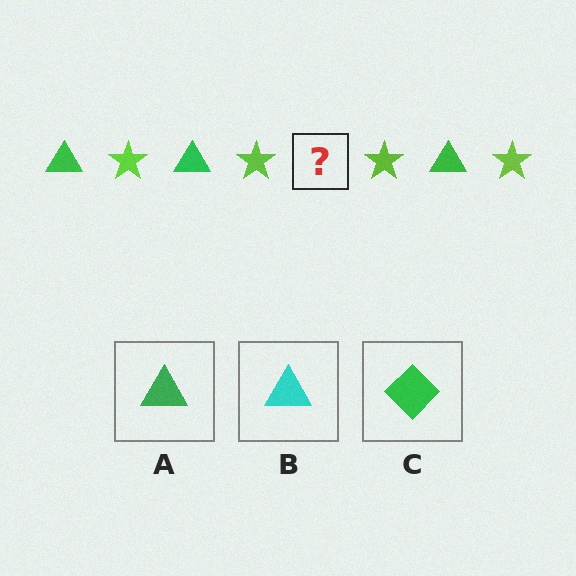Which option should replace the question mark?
Option A.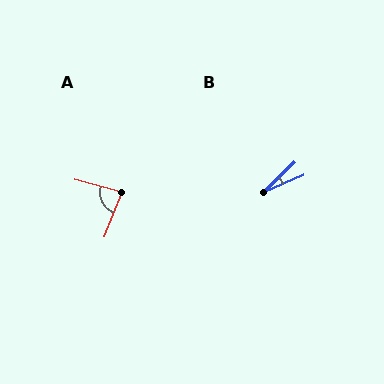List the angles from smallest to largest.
B (20°), A (83°).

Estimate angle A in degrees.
Approximately 83 degrees.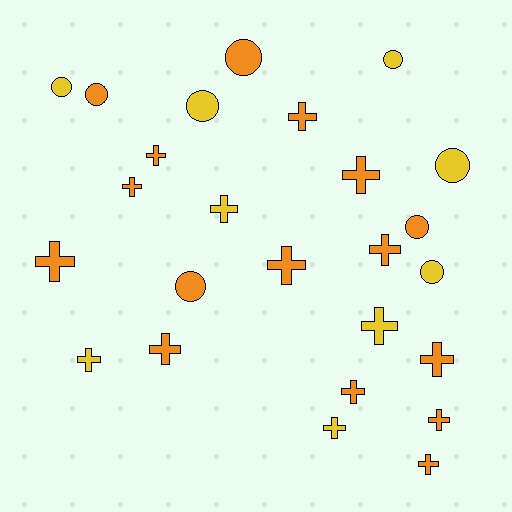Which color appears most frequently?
Orange, with 16 objects.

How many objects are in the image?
There are 25 objects.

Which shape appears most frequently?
Cross, with 16 objects.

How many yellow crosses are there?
There are 4 yellow crosses.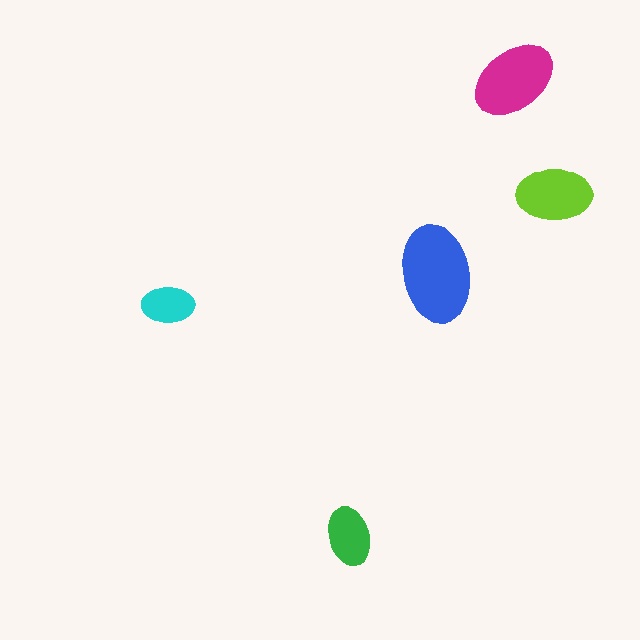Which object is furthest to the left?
The cyan ellipse is leftmost.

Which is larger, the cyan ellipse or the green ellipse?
The green one.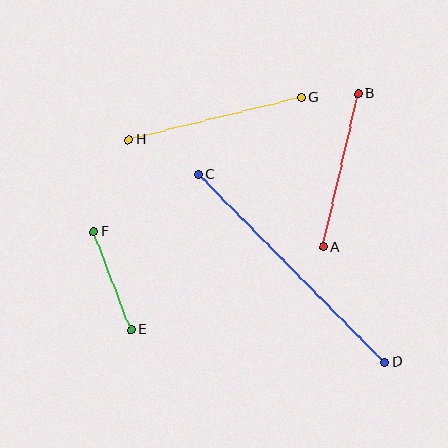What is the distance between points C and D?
The distance is approximately 265 pixels.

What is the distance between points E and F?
The distance is approximately 105 pixels.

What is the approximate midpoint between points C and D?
The midpoint is at approximately (291, 268) pixels.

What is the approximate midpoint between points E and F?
The midpoint is at approximately (113, 281) pixels.